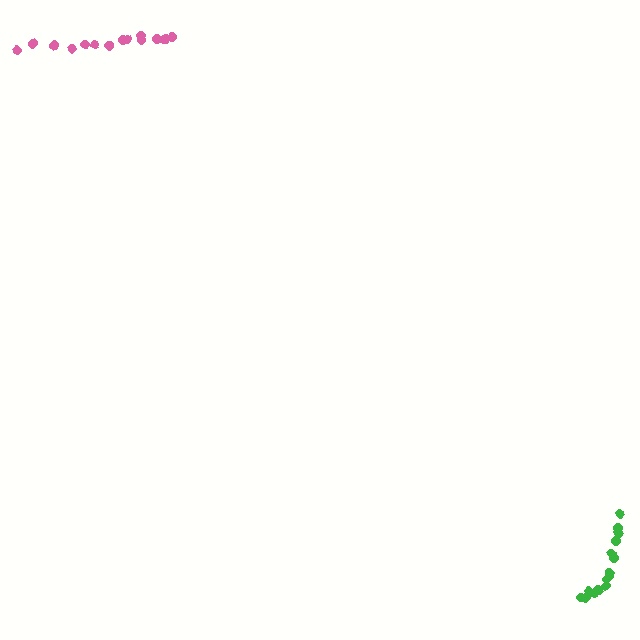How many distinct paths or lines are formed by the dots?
There are 2 distinct paths.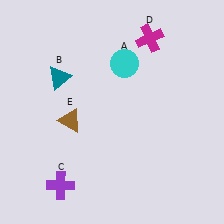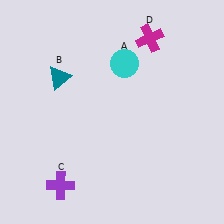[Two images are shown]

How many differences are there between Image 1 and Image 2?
There is 1 difference between the two images.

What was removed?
The brown triangle (E) was removed in Image 2.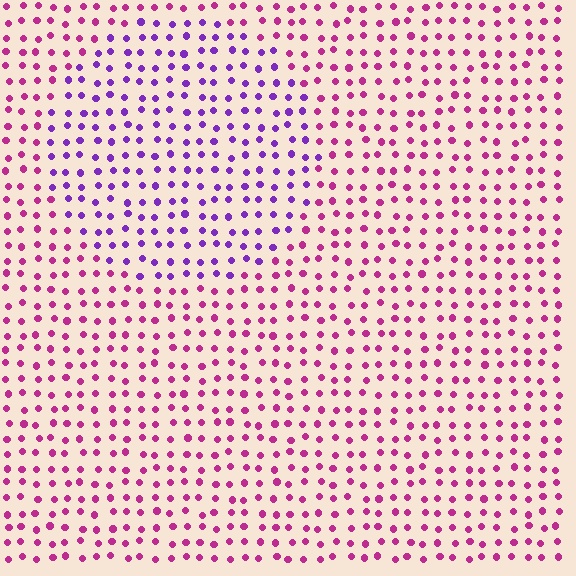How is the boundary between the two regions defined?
The boundary is defined purely by a slight shift in hue (about 45 degrees). Spacing, size, and orientation are identical on both sides.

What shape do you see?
I see a circle.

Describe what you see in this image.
The image is filled with small magenta elements in a uniform arrangement. A circle-shaped region is visible where the elements are tinted to a slightly different hue, forming a subtle color boundary.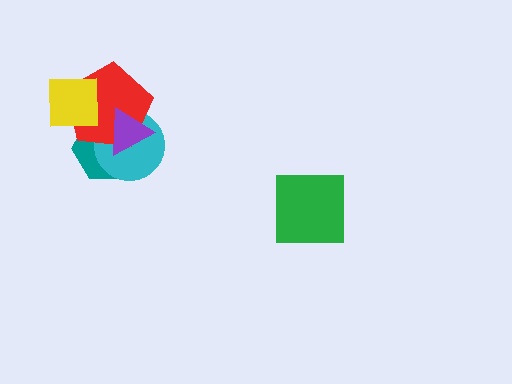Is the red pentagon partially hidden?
Yes, it is partially covered by another shape.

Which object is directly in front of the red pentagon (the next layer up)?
The yellow square is directly in front of the red pentagon.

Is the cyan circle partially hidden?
Yes, it is partially covered by another shape.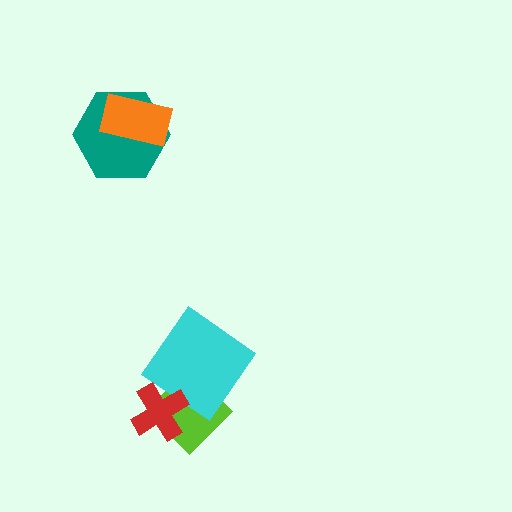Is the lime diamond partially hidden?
Yes, it is partially covered by another shape.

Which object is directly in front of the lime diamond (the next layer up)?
The cyan diamond is directly in front of the lime diamond.